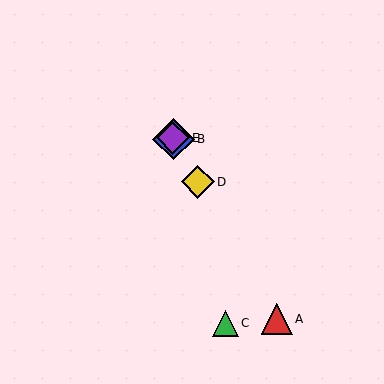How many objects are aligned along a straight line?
4 objects (A, B, D, E) are aligned along a straight line.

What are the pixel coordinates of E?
Object E is at (173, 138).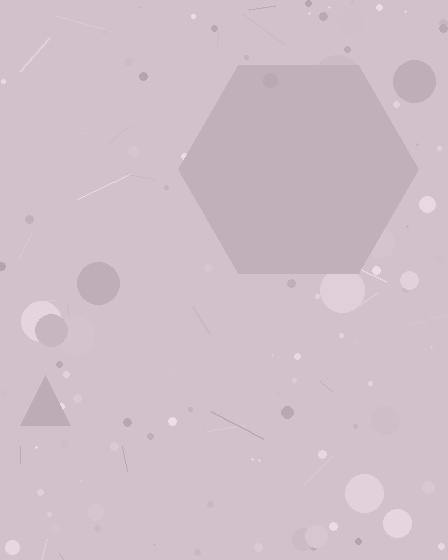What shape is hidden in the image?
A hexagon is hidden in the image.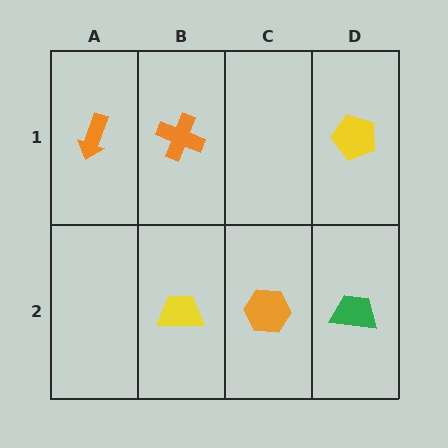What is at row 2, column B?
A yellow trapezoid.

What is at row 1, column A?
An orange arrow.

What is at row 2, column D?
A green trapezoid.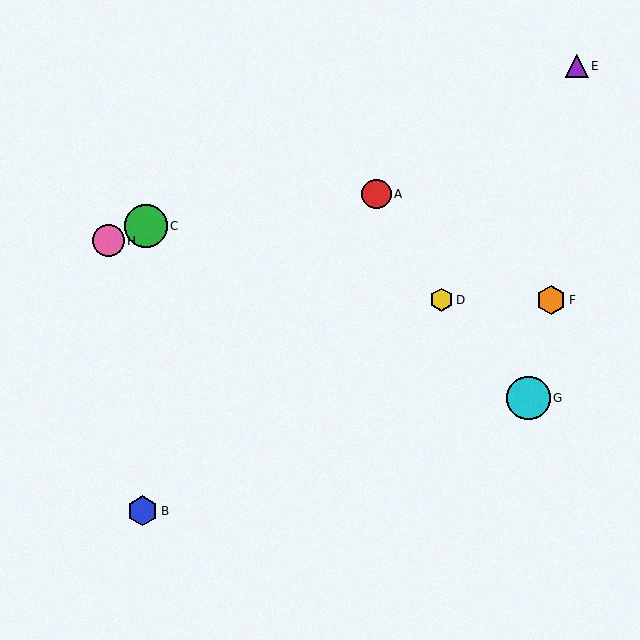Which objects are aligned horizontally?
Objects D, F are aligned horizontally.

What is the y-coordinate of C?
Object C is at y≈226.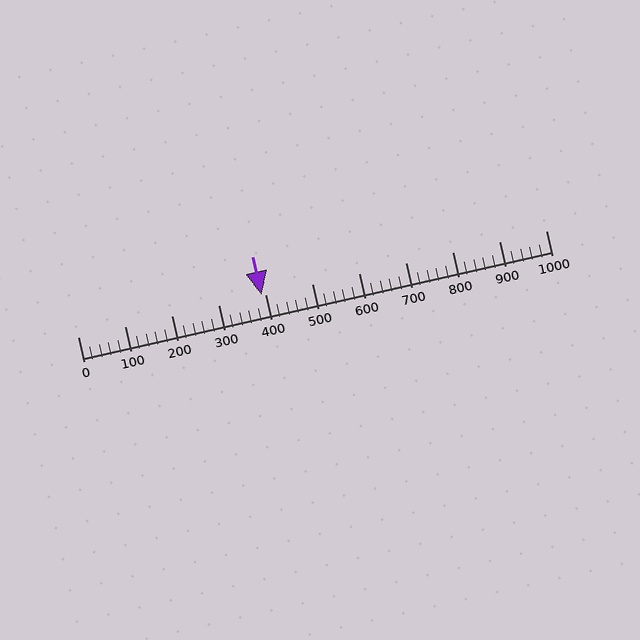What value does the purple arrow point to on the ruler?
The purple arrow points to approximately 392.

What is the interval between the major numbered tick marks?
The major tick marks are spaced 100 units apart.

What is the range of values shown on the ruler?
The ruler shows values from 0 to 1000.